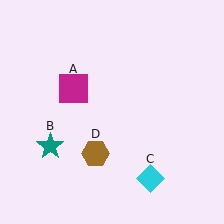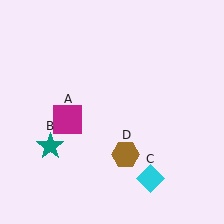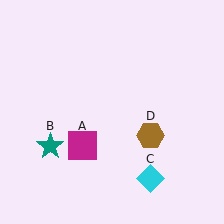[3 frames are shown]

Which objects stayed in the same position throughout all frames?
Teal star (object B) and cyan diamond (object C) remained stationary.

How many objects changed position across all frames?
2 objects changed position: magenta square (object A), brown hexagon (object D).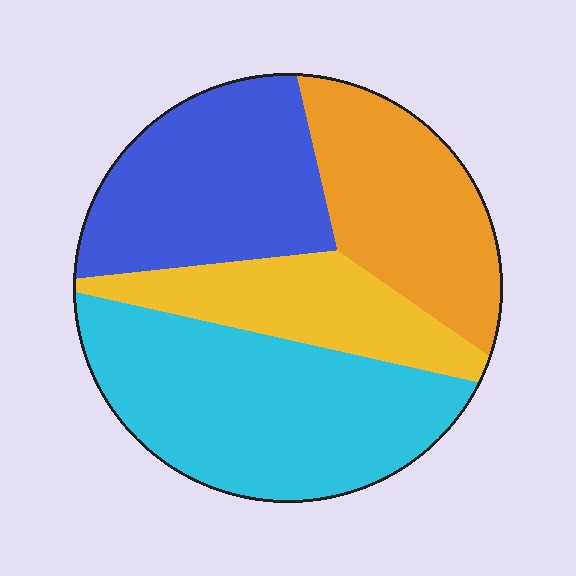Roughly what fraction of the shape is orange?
Orange covers around 20% of the shape.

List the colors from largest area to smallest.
From largest to smallest: cyan, blue, orange, yellow.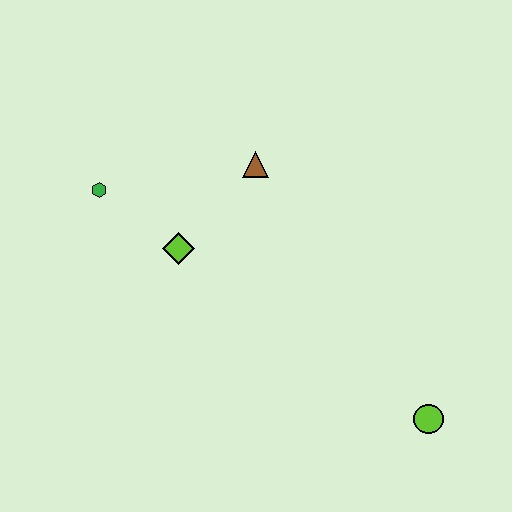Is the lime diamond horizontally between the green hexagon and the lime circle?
Yes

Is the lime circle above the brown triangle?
No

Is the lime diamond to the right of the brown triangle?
No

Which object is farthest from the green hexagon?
The lime circle is farthest from the green hexagon.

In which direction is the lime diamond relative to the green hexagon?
The lime diamond is to the right of the green hexagon.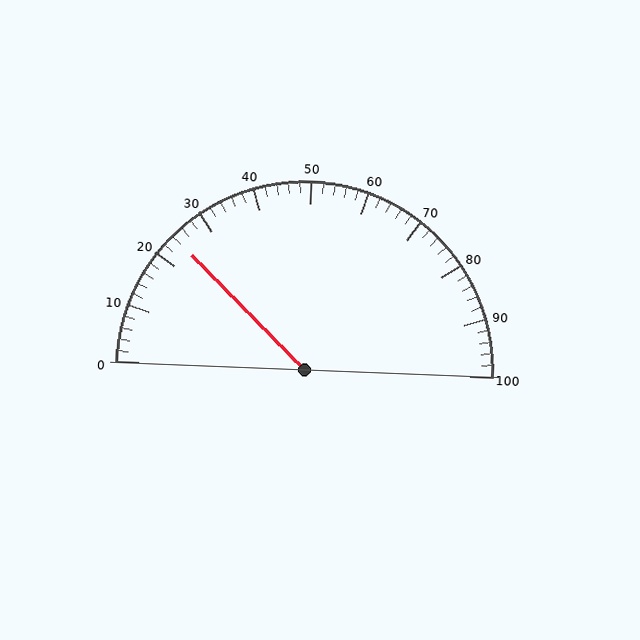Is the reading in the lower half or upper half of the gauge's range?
The reading is in the lower half of the range (0 to 100).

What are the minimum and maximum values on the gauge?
The gauge ranges from 0 to 100.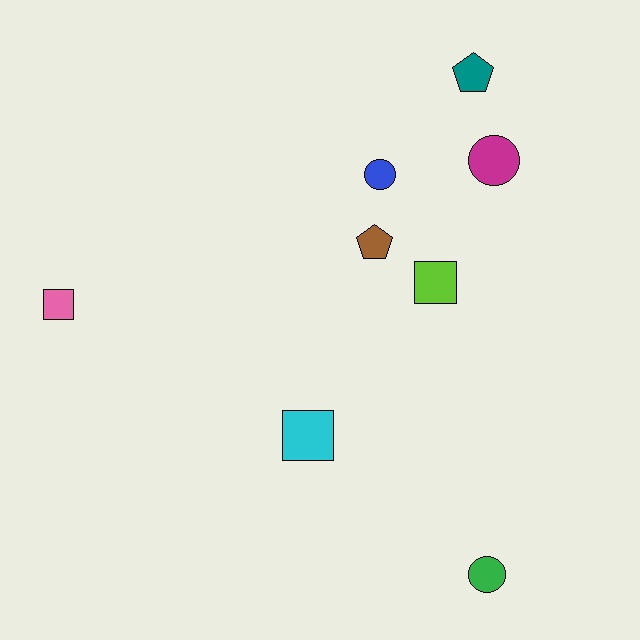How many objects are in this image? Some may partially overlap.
There are 8 objects.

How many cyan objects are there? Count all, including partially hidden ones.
There is 1 cyan object.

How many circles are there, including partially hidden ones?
There are 3 circles.